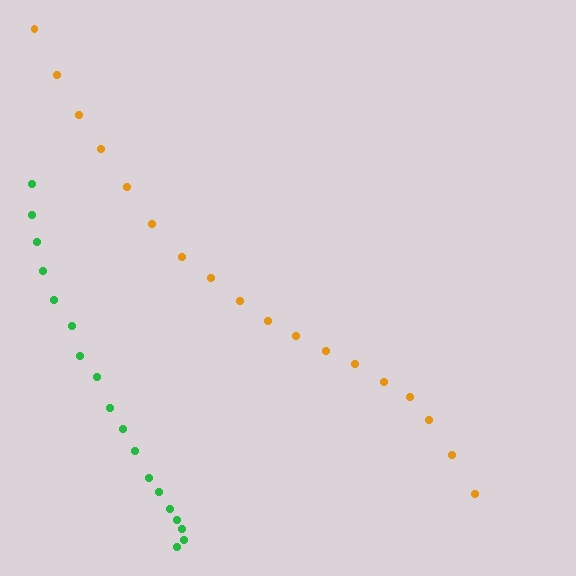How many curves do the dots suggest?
There are 2 distinct paths.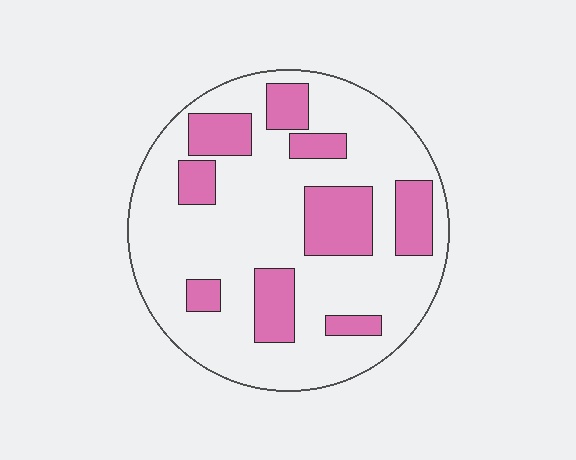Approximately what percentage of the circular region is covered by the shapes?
Approximately 25%.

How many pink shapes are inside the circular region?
9.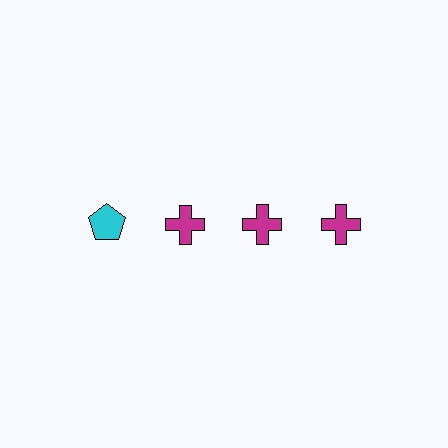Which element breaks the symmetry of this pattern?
The cyan pentagon in the top row, leftmost column breaks the symmetry. All other shapes are magenta crosses.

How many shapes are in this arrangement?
There are 4 shapes arranged in a grid pattern.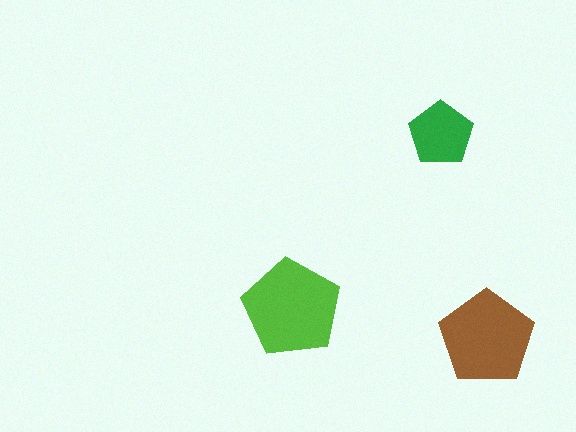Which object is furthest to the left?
The lime pentagon is leftmost.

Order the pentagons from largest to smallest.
the lime one, the brown one, the green one.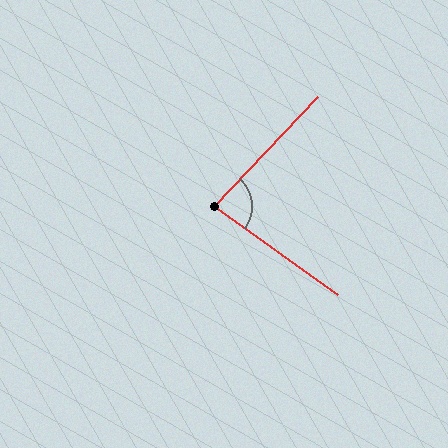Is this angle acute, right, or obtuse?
It is acute.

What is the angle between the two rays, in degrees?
Approximately 83 degrees.